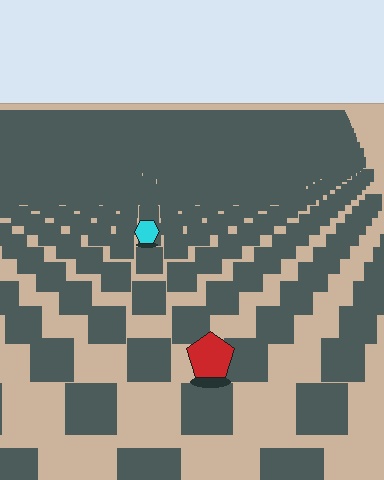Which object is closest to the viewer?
The red pentagon is closest. The texture marks near it are larger and more spread out.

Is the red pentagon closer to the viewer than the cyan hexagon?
Yes. The red pentagon is closer — you can tell from the texture gradient: the ground texture is coarser near it.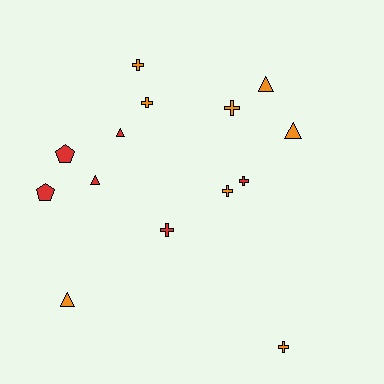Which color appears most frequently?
Orange, with 8 objects.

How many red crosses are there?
There are 2 red crosses.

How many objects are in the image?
There are 14 objects.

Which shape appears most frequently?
Cross, with 7 objects.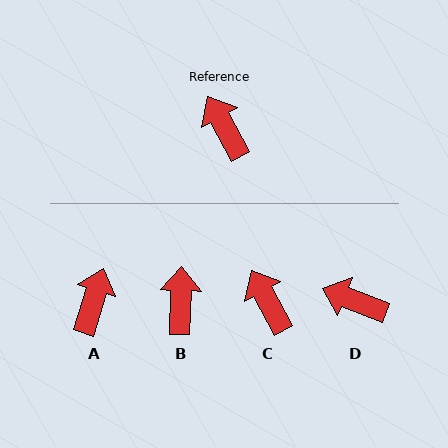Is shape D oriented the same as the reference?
No, it is off by about 40 degrees.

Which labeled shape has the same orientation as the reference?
C.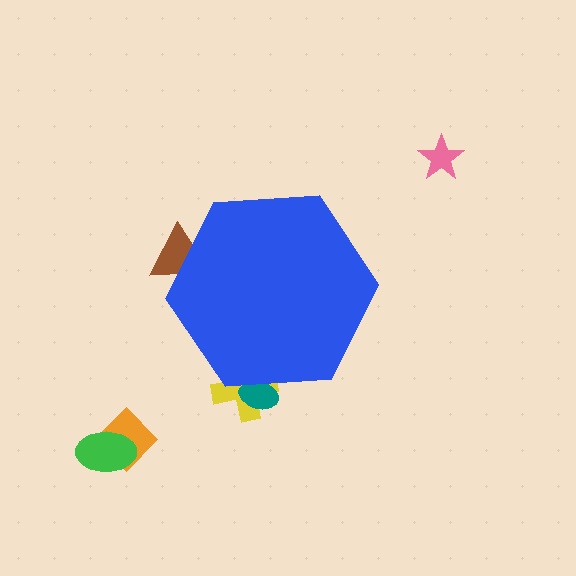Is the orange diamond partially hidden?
No, the orange diamond is fully visible.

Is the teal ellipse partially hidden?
Yes, the teal ellipse is partially hidden behind the blue hexagon.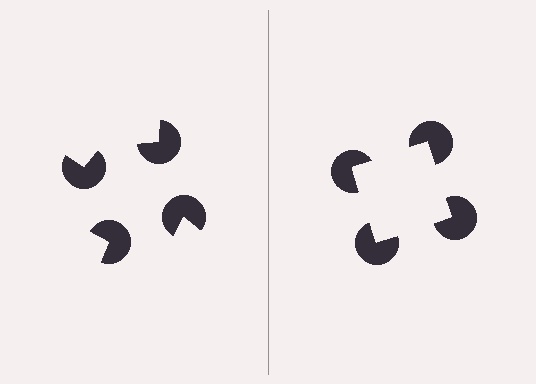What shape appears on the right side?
An illusory square.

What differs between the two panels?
The pac-man discs are positioned identically on both sides; only the wedge orientations differ. On the right they align to a square; on the left they are misaligned.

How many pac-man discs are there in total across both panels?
8 — 4 on each side.